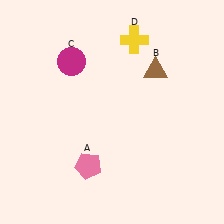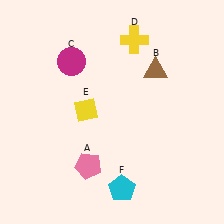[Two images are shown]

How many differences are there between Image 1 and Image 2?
There are 2 differences between the two images.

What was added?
A yellow diamond (E), a cyan pentagon (F) were added in Image 2.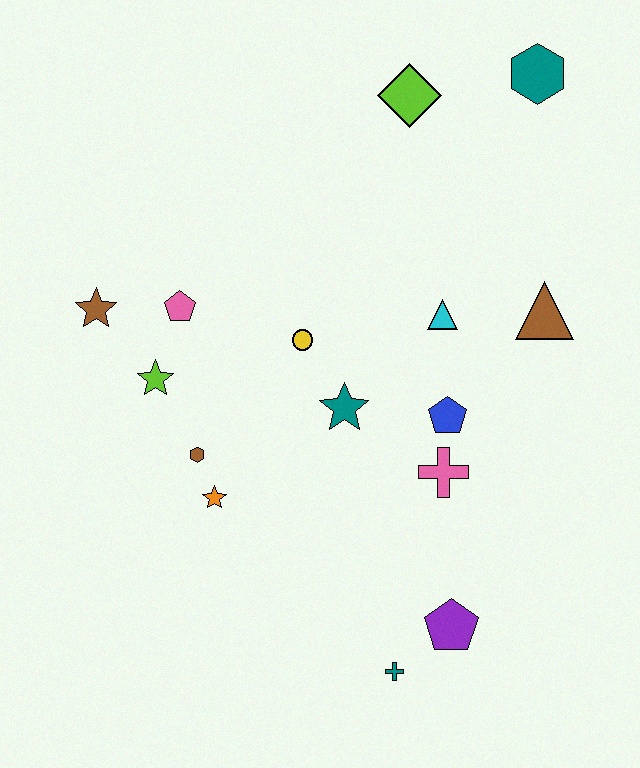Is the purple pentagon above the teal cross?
Yes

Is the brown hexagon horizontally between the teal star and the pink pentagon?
Yes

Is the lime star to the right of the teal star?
No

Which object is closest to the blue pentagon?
The pink cross is closest to the blue pentagon.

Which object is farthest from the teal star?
The teal hexagon is farthest from the teal star.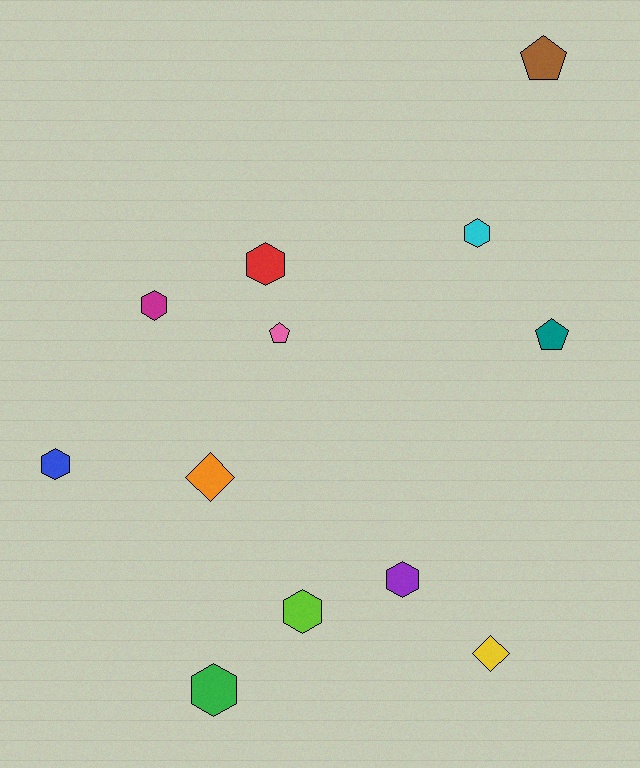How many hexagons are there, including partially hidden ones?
There are 7 hexagons.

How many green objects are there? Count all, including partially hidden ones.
There is 1 green object.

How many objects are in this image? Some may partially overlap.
There are 12 objects.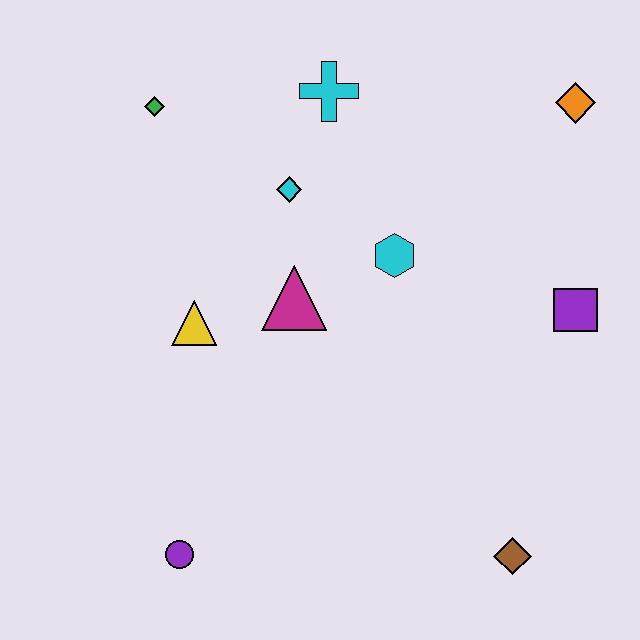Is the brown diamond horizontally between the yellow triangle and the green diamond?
No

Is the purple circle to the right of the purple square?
No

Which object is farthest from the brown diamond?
The green diamond is farthest from the brown diamond.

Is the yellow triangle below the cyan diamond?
Yes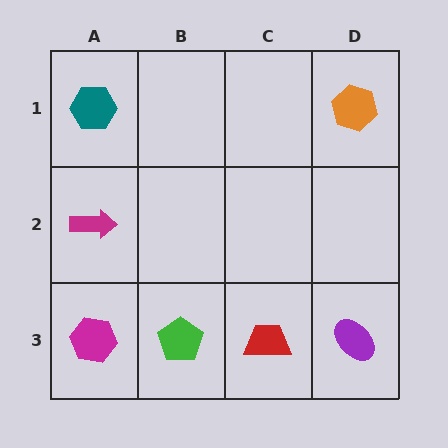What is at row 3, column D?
A purple ellipse.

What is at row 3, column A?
A magenta hexagon.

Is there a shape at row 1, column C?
No, that cell is empty.